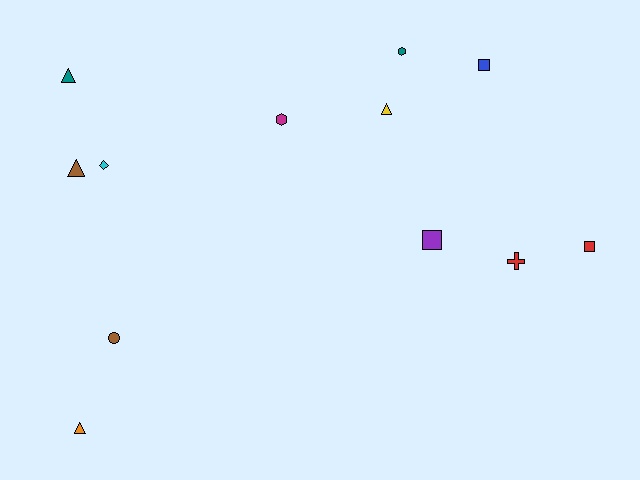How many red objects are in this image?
There are 2 red objects.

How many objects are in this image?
There are 12 objects.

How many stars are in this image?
There are no stars.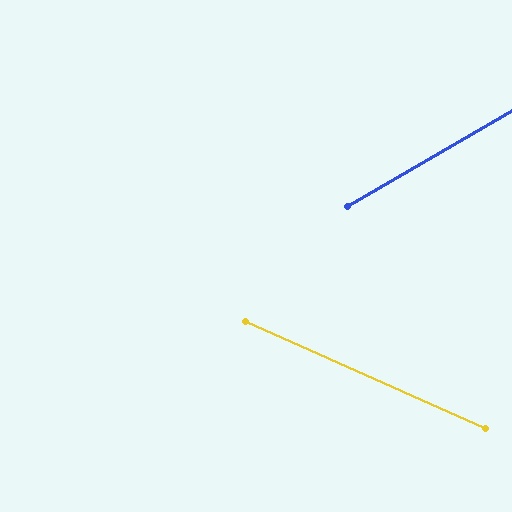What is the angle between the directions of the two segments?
Approximately 54 degrees.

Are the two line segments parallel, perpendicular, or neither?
Neither parallel nor perpendicular — they differ by about 54°.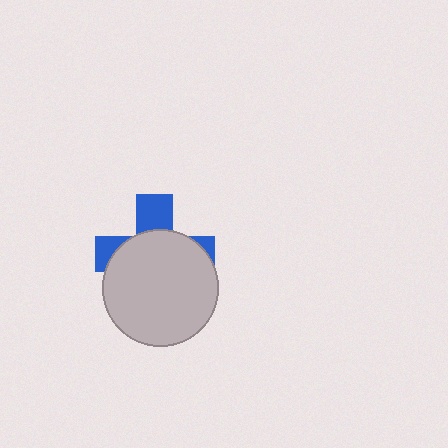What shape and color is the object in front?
The object in front is a light gray circle.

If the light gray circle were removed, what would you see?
You would see the complete blue cross.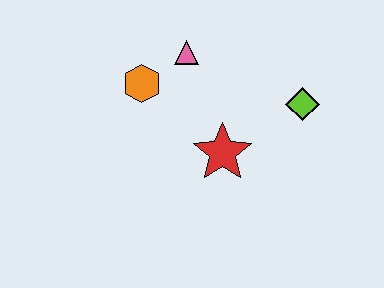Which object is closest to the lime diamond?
The red star is closest to the lime diamond.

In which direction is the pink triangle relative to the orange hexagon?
The pink triangle is to the right of the orange hexagon.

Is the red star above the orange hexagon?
No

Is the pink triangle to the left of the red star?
Yes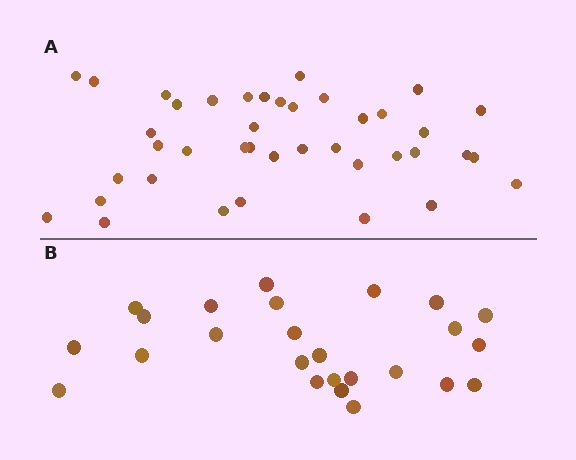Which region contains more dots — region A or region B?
Region A (the top region) has more dots.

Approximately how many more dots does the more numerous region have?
Region A has approximately 15 more dots than region B.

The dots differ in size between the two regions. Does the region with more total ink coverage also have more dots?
No. Region B has more total ink coverage because its dots are larger, but region A actually contains more individual dots. Total area can be misleading — the number of items is what matters here.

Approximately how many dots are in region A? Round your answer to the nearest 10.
About 40 dots.